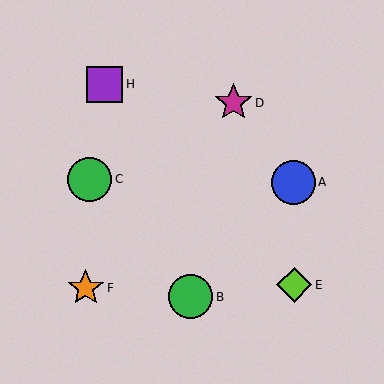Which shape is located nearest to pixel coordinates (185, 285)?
The green circle (labeled B) at (191, 297) is nearest to that location.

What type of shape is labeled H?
Shape H is a purple square.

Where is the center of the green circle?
The center of the green circle is at (191, 297).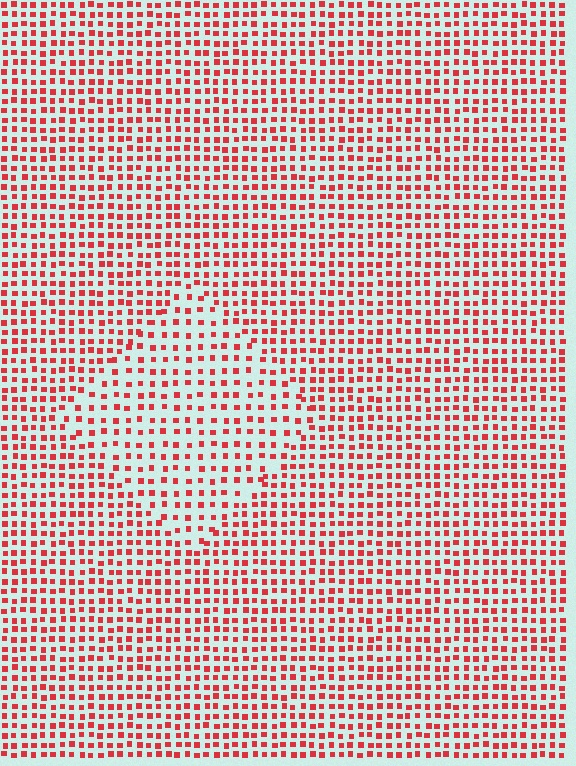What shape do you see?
I see a diamond.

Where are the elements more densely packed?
The elements are more densely packed outside the diamond boundary.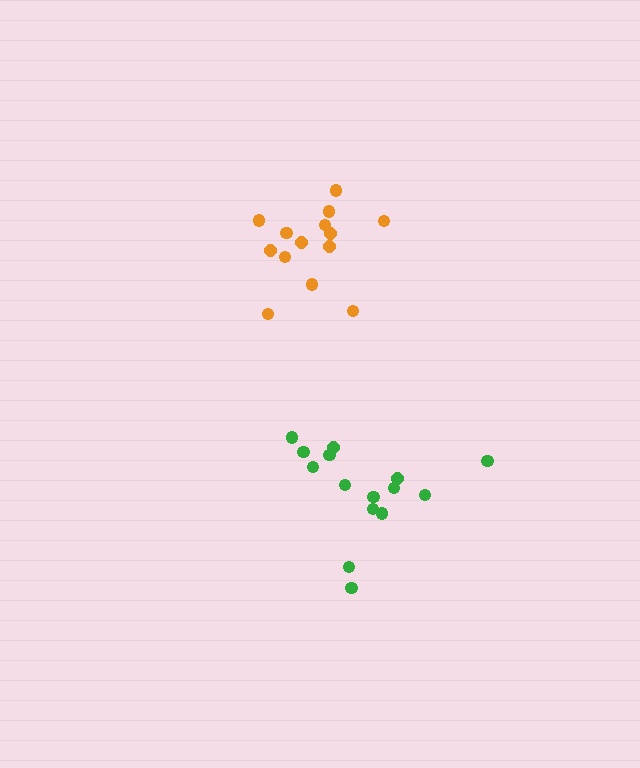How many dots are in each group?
Group 1: 14 dots, Group 2: 15 dots (29 total).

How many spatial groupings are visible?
There are 2 spatial groupings.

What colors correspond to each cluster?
The clusters are colored: orange, green.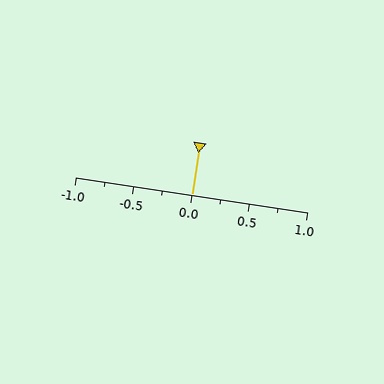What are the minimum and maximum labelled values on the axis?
The axis runs from -1.0 to 1.0.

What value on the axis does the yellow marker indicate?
The marker indicates approximately 0.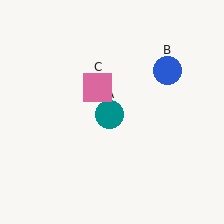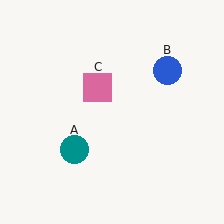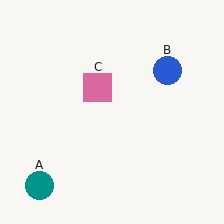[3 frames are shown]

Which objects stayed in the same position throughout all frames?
Blue circle (object B) and pink square (object C) remained stationary.